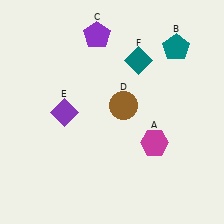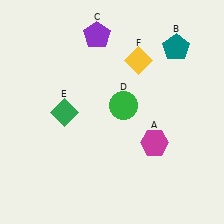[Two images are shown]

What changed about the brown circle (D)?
In Image 1, D is brown. In Image 2, it changed to green.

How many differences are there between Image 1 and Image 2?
There are 3 differences between the two images.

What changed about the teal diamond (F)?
In Image 1, F is teal. In Image 2, it changed to yellow.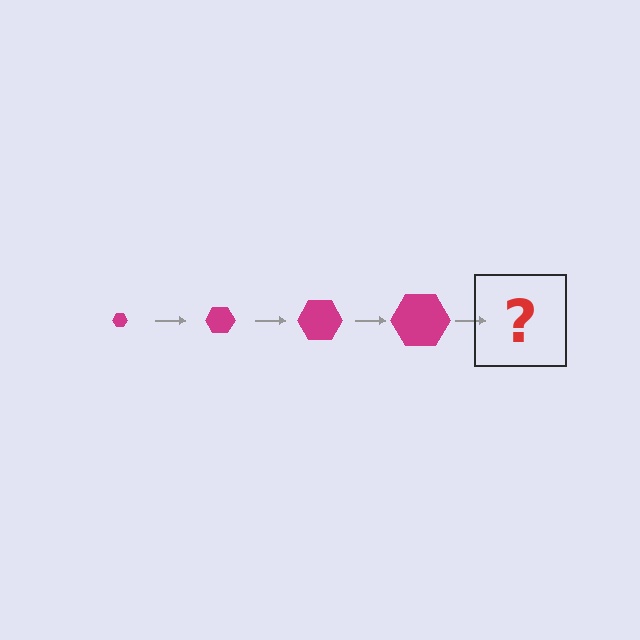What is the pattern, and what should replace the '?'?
The pattern is that the hexagon gets progressively larger each step. The '?' should be a magenta hexagon, larger than the previous one.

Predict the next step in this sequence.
The next step is a magenta hexagon, larger than the previous one.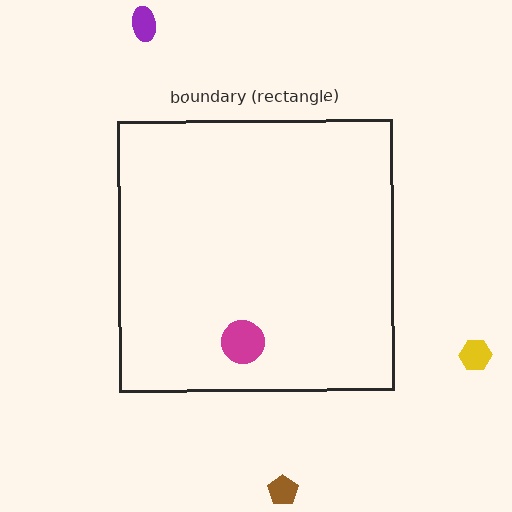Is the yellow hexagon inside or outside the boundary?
Outside.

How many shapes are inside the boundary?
1 inside, 3 outside.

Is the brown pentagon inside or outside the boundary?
Outside.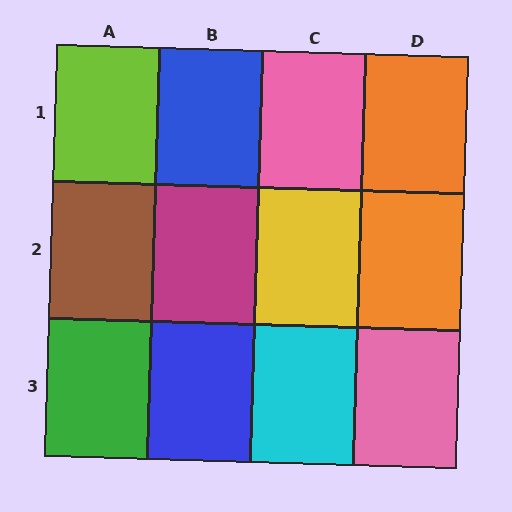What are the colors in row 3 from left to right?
Green, blue, cyan, pink.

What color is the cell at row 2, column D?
Orange.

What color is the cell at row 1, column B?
Blue.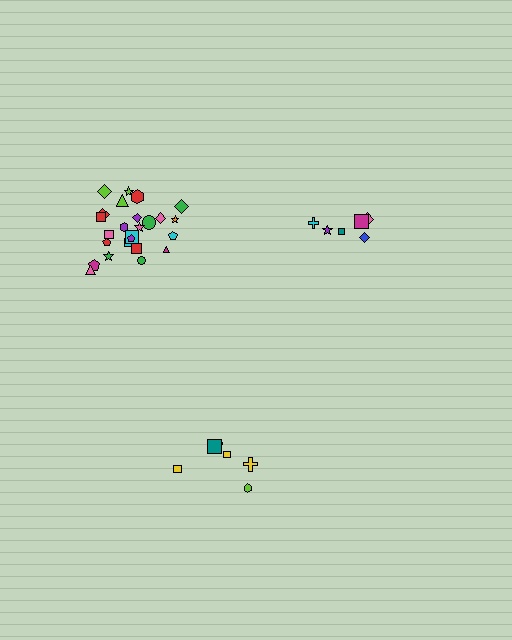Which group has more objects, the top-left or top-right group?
The top-left group.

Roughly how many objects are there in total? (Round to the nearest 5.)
Roughly 35 objects in total.